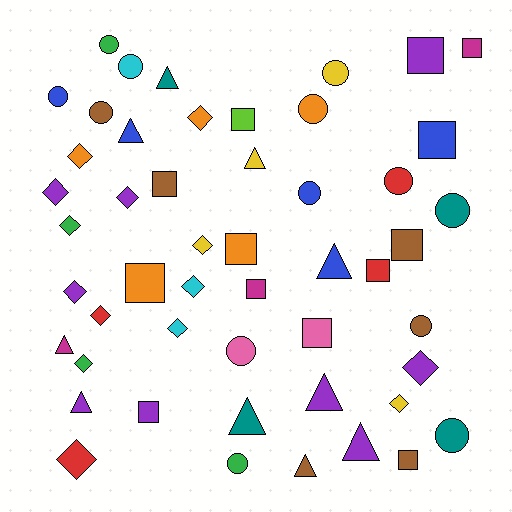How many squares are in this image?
There are 13 squares.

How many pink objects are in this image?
There are 2 pink objects.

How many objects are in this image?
There are 50 objects.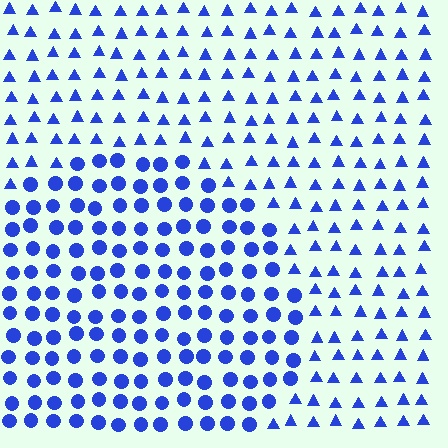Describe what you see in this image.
The image is filled with small blue elements arranged in a uniform grid. A circle-shaped region contains circles, while the surrounding area contains triangles. The boundary is defined purely by the change in element shape.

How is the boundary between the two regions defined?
The boundary is defined by a change in element shape: circles inside vs. triangles outside. All elements share the same color and spacing.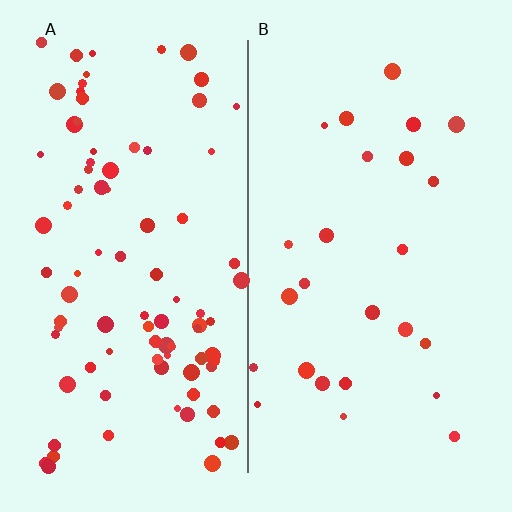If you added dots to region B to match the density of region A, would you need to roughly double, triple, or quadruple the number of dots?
Approximately triple.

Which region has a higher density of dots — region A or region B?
A (the left).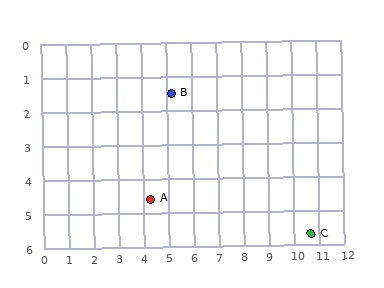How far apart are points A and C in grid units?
Points A and C are about 6.5 grid units apart.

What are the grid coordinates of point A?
Point A is at approximately (4.3, 4.6).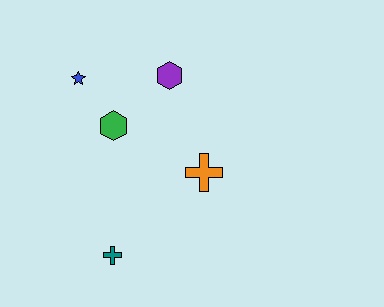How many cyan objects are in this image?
There are no cyan objects.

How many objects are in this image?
There are 5 objects.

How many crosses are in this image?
There are 2 crosses.